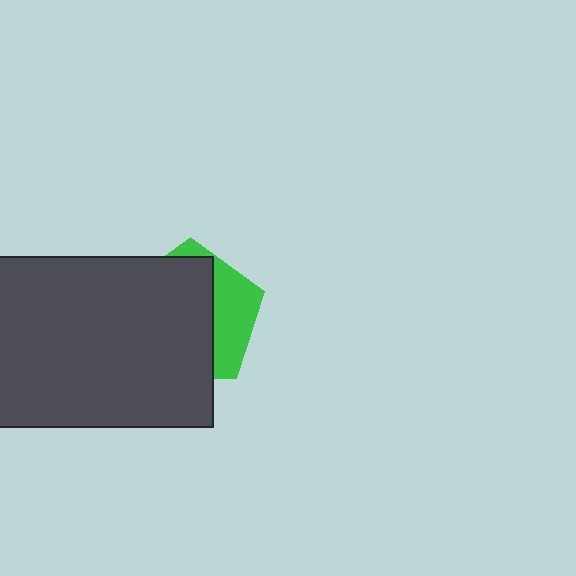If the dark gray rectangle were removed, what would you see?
You would see the complete green pentagon.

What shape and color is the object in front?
The object in front is a dark gray rectangle.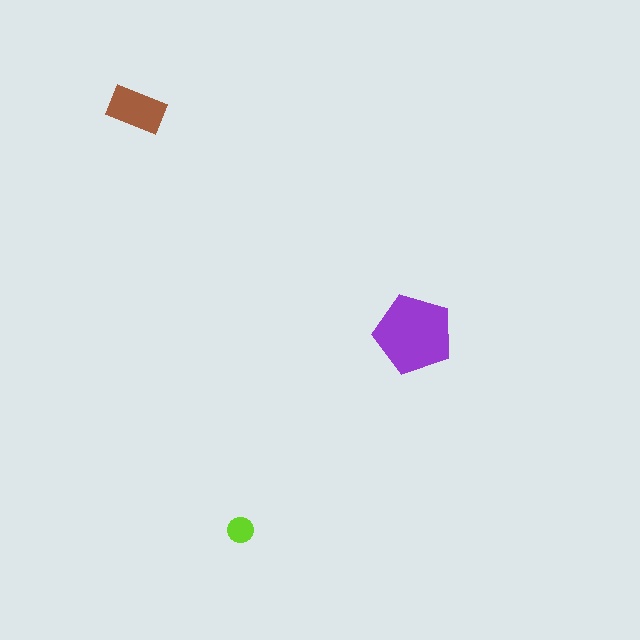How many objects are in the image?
There are 3 objects in the image.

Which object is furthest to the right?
The purple pentagon is rightmost.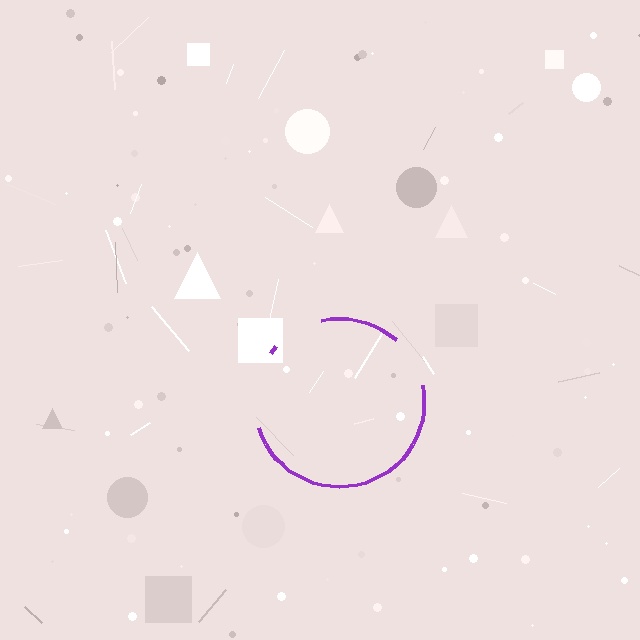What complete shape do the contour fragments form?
The contour fragments form a circle.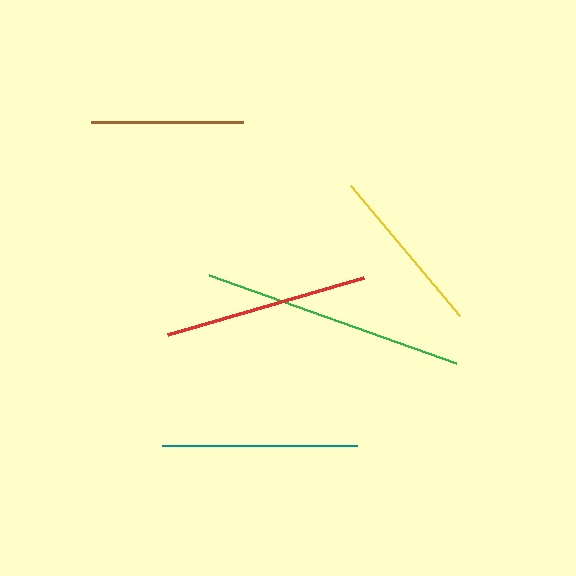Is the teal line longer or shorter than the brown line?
The teal line is longer than the brown line.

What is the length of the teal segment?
The teal segment is approximately 195 pixels long.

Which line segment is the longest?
The green line is the longest at approximately 262 pixels.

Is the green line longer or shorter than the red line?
The green line is longer than the red line.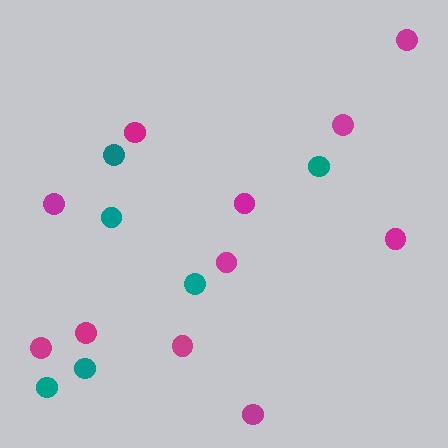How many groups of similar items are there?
There are 2 groups: one group of magenta circles (11) and one group of teal circles (6).